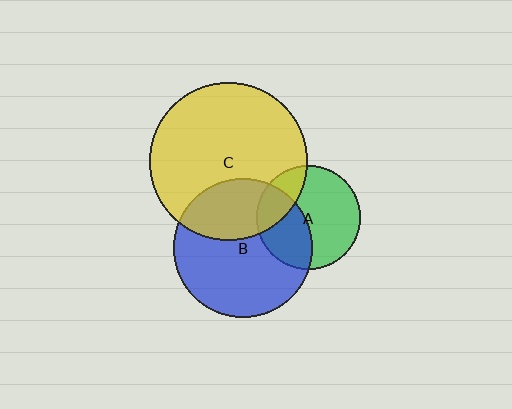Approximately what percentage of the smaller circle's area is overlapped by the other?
Approximately 40%.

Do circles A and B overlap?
Yes.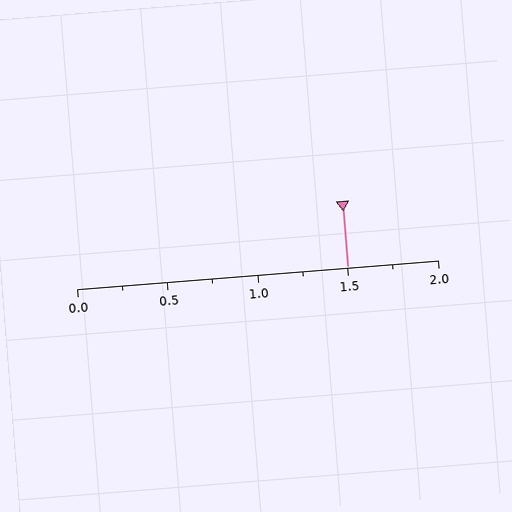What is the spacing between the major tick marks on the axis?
The major ticks are spaced 0.5 apart.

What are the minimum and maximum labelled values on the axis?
The axis runs from 0.0 to 2.0.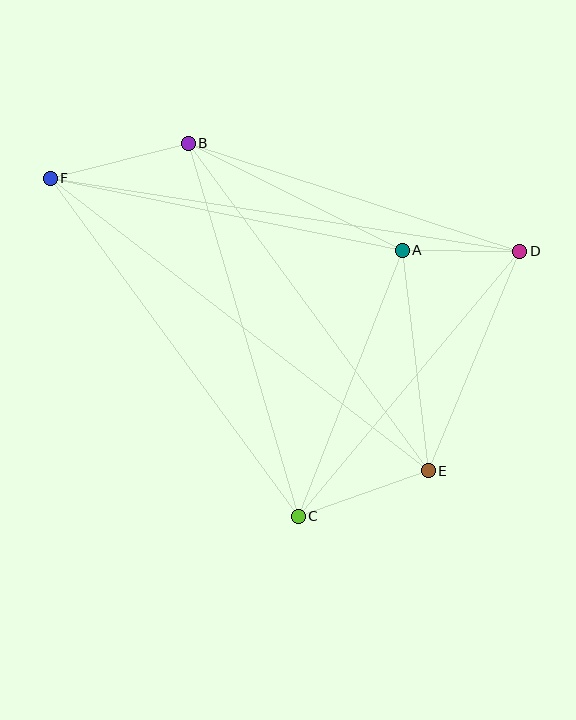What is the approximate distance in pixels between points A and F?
The distance between A and F is approximately 359 pixels.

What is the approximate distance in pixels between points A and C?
The distance between A and C is approximately 285 pixels.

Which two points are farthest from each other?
Points E and F are farthest from each other.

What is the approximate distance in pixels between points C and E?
The distance between C and E is approximately 138 pixels.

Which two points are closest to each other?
Points A and D are closest to each other.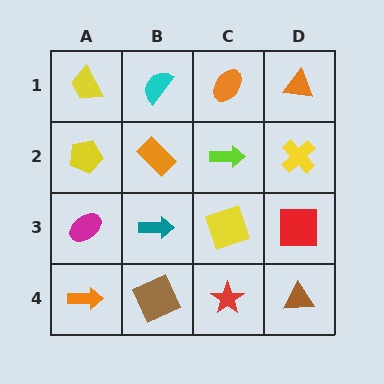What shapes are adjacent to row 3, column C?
A lime arrow (row 2, column C), a red star (row 4, column C), a teal arrow (row 3, column B), a red square (row 3, column D).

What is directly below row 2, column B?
A teal arrow.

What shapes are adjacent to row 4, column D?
A red square (row 3, column D), a red star (row 4, column C).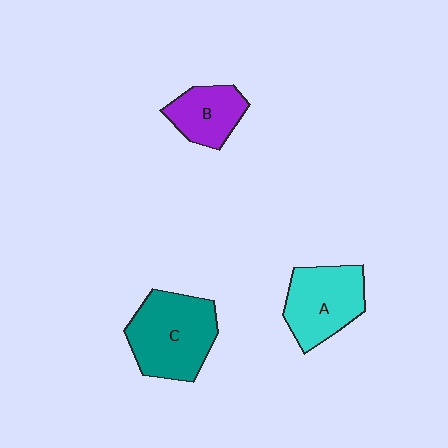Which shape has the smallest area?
Shape B (purple).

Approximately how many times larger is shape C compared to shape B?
Approximately 1.7 times.